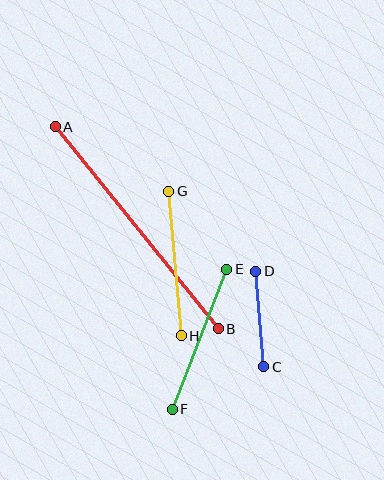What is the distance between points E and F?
The distance is approximately 150 pixels.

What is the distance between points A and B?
The distance is approximately 260 pixels.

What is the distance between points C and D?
The distance is approximately 95 pixels.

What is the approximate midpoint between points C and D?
The midpoint is at approximately (260, 319) pixels.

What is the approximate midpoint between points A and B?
The midpoint is at approximately (137, 228) pixels.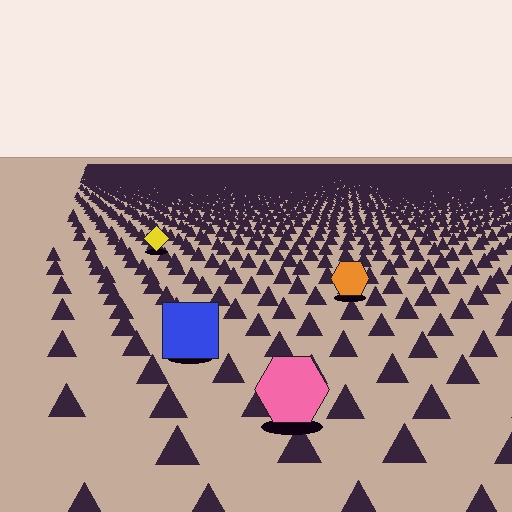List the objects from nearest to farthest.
From nearest to farthest: the pink hexagon, the blue square, the orange hexagon, the yellow diamond.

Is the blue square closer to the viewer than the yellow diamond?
Yes. The blue square is closer — you can tell from the texture gradient: the ground texture is coarser near it.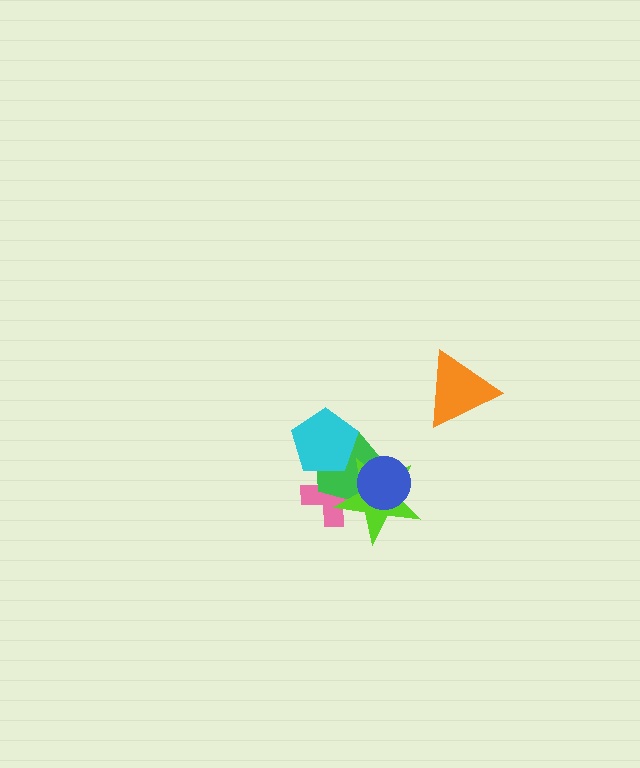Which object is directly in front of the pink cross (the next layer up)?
The green pentagon is directly in front of the pink cross.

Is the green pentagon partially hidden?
Yes, it is partially covered by another shape.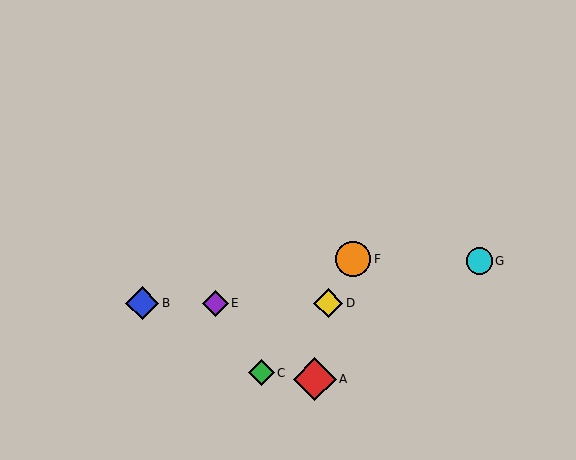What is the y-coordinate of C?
Object C is at y≈373.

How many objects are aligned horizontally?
3 objects (B, D, E) are aligned horizontally.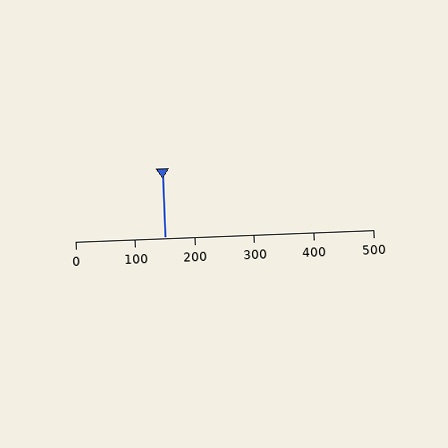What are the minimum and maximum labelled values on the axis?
The axis runs from 0 to 500.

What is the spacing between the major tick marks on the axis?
The major ticks are spaced 100 apart.